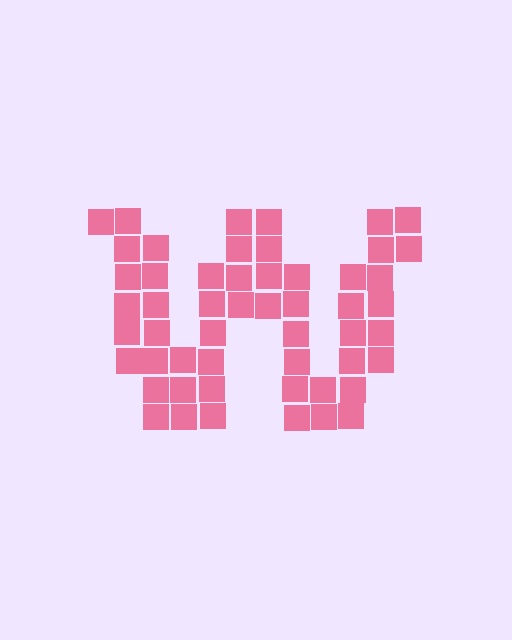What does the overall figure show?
The overall figure shows the letter W.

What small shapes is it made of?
It is made of small squares.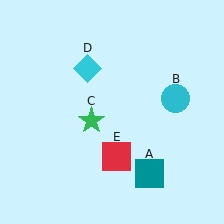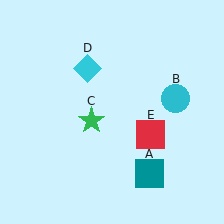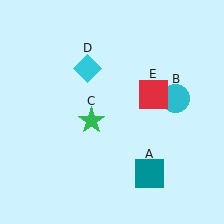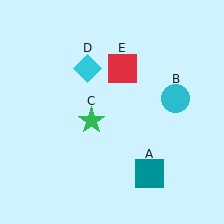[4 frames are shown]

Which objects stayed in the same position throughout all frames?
Teal square (object A) and cyan circle (object B) and green star (object C) and cyan diamond (object D) remained stationary.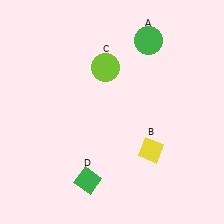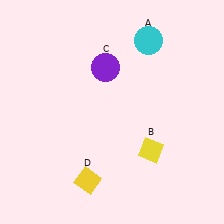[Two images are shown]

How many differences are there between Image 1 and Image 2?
There are 3 differences between the two images.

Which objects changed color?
A changed from green to cyan. C changed from lime to purple. D changed from green to yellow.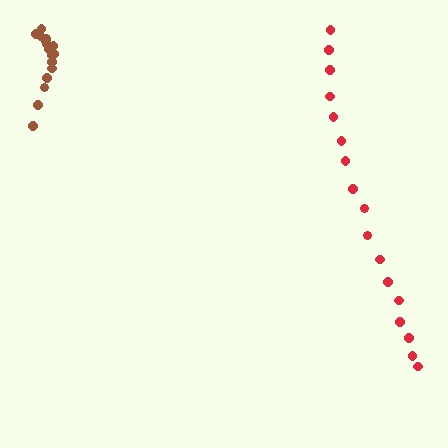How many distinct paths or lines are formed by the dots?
There are 2 distinct paths.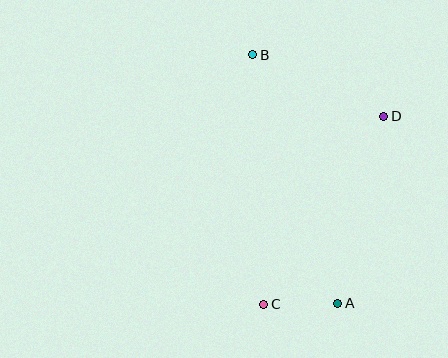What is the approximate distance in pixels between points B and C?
The distance between B and C is approximately 249 pixels.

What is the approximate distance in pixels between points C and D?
The distance between C and D is approximately 223 pixels.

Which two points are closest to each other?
Points A and C are closest to each other.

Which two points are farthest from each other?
Points A and B are farthest from each other.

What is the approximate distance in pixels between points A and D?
The distance between A and D is approximately 193 pixels.